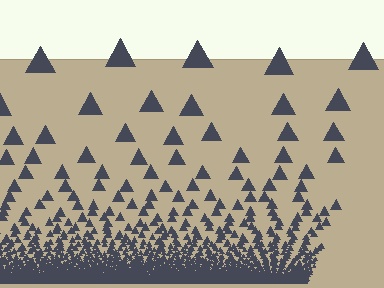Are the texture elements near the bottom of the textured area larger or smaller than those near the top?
Smaller. The gradient is inverted — elements near the bottom are smaller and denser.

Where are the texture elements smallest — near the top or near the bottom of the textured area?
Near the bottom.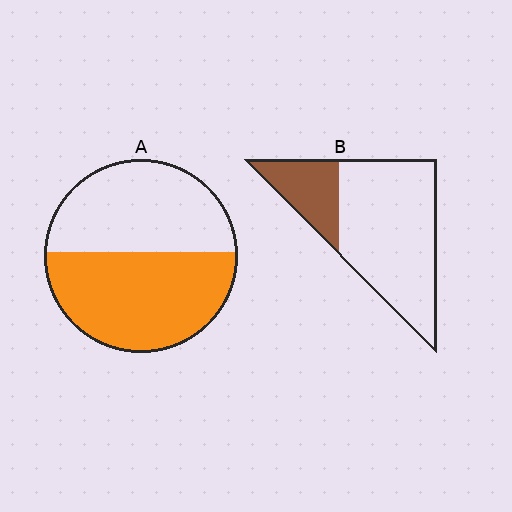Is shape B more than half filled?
No.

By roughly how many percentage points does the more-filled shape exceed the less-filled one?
By roughly 30 percentage points (A over B).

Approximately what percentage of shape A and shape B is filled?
A is approximately 55% and B is approximately 25%.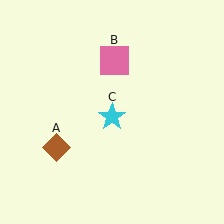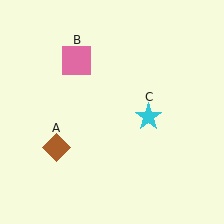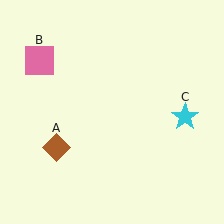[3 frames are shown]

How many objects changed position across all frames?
2 objects changed position: pink square (object B), cyan star (object C).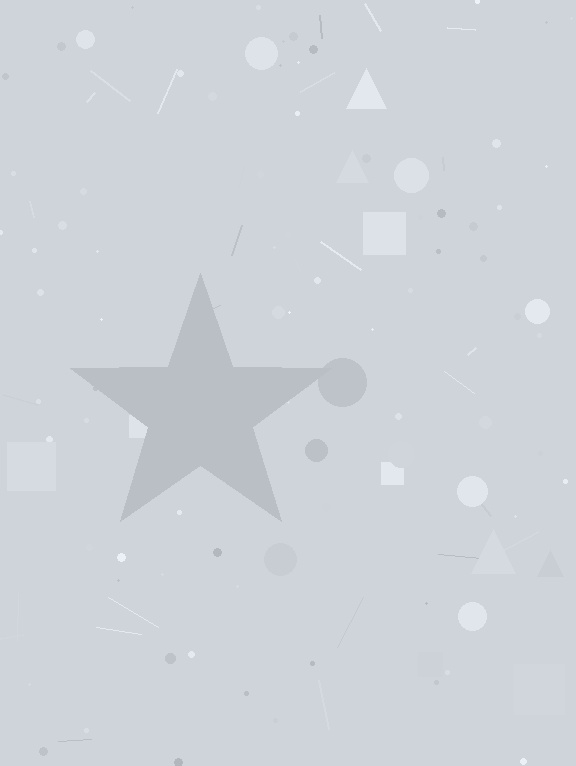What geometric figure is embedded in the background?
A star is embedded in the background.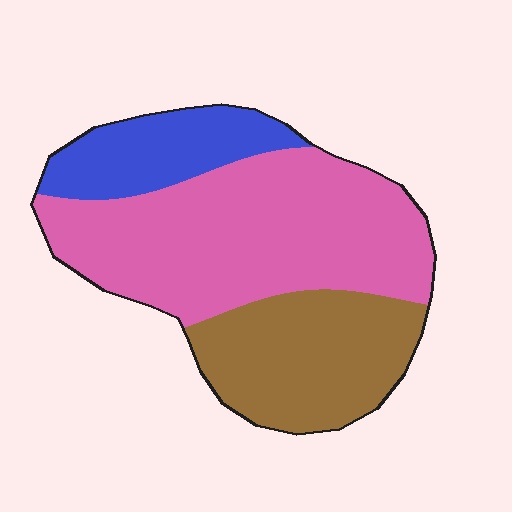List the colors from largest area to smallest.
From largest to smallest: pink, brown, blue.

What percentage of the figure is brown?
Brown covers roughly 30% of the figure.